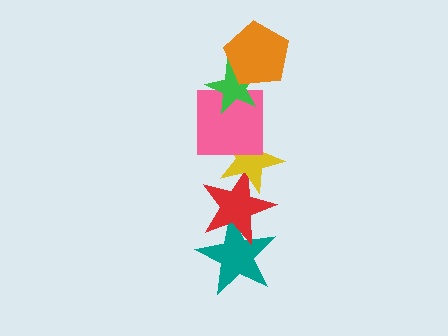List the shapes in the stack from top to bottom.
From top to bottom: the orange pentagon, the green star, the pink square, the yellow star, the red star, the teal star.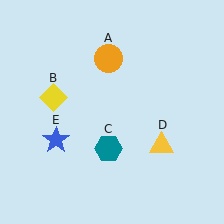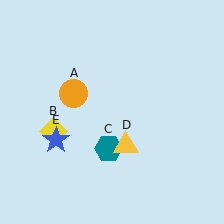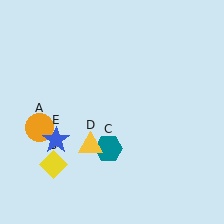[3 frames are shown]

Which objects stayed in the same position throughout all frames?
Teal hexagon (object C) and blue star (object E) remained stationary.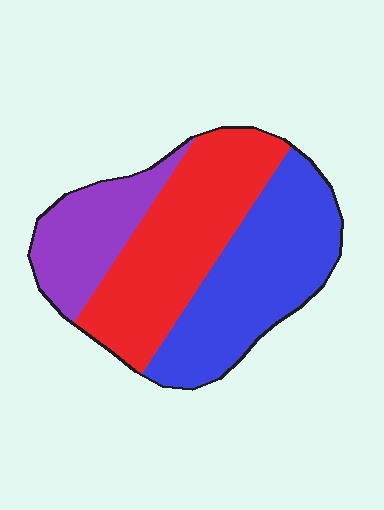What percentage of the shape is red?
Red covers 40% of the shape.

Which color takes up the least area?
Purple, at roughly 20%.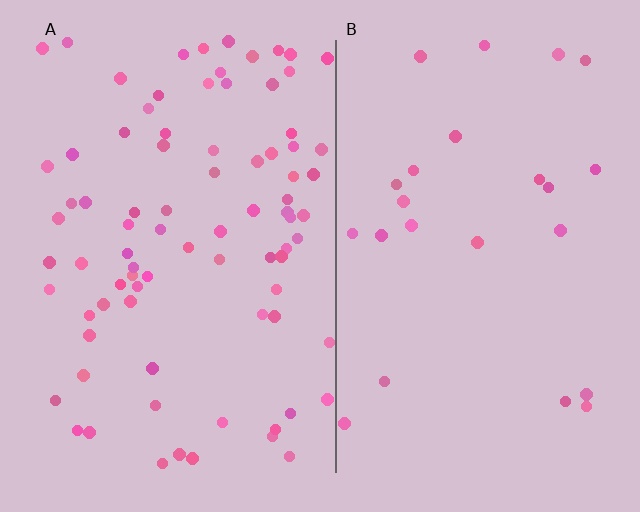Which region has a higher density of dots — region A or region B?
A (the left).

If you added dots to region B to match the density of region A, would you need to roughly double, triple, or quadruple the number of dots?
Approximately triple.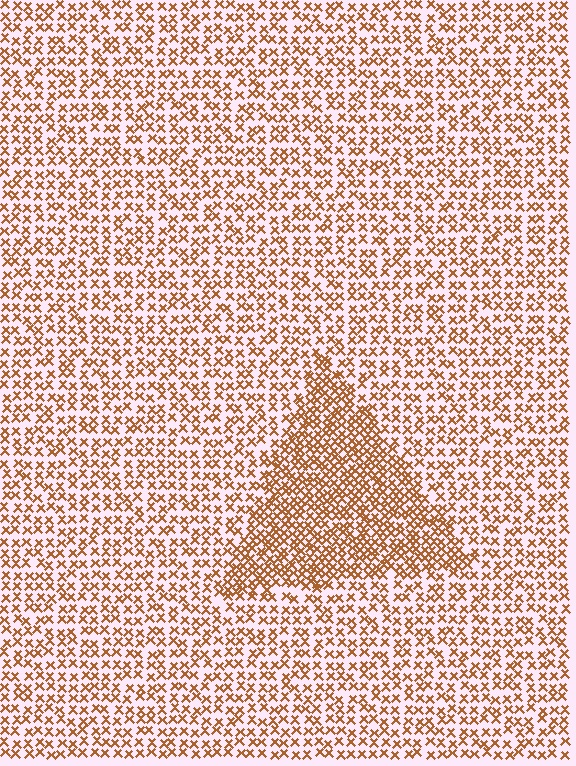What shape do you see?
I see a triangle.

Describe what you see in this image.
The image contains small brown elements arranged at two different densities. A triangle-shaped region is visible where the elements are more densely packed than the surrounding area.